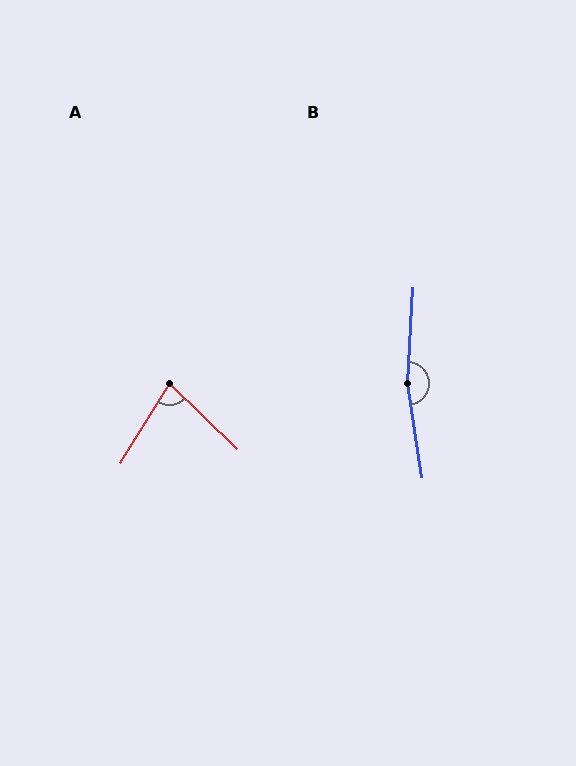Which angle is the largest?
B, at approximately 167 degrees.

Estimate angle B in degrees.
Approximately 167 degrees.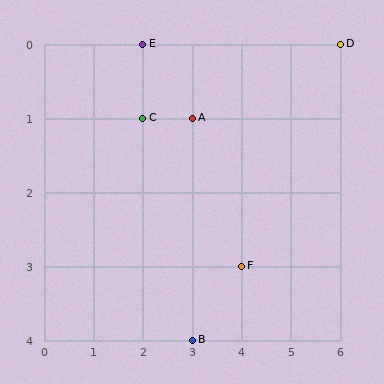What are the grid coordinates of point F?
Point F is at grid coordinates (4, 3).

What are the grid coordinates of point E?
Point E is at grid coordinates (2, 0).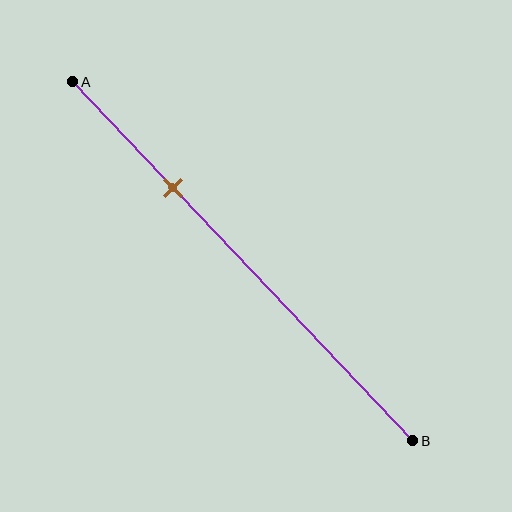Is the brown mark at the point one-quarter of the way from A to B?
No, the mark is at about 30% from A, not at the 25% one-quarter point.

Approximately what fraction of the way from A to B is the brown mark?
The brown mark is approximately 30% of the way from A to B.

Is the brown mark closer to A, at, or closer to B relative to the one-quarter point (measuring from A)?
The brown mark is closer to point B than the one-quarter point of segment AB.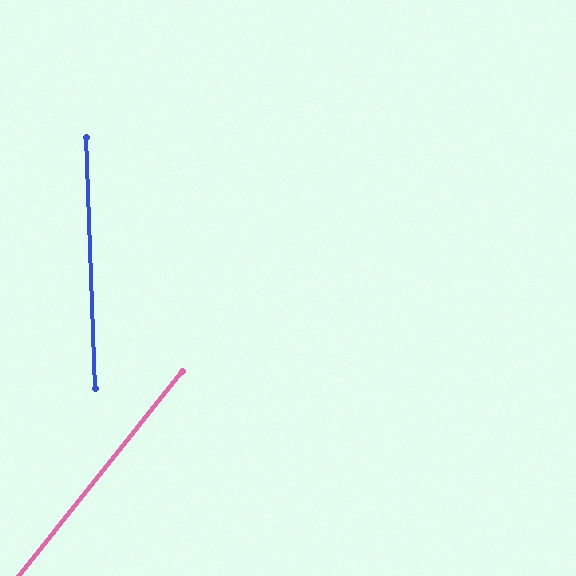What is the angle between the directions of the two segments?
Approximately 41 degrees.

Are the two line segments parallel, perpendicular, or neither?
Neither parallel nor perpendicular — they differ by about 41°.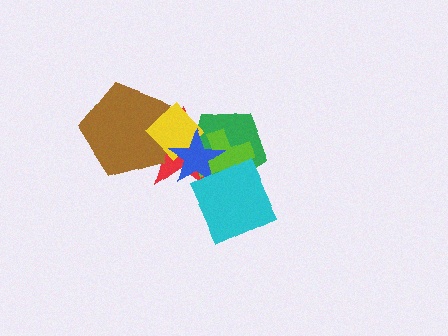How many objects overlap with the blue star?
5 objects overlap with the blue star.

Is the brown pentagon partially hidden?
Yes, it is partially covered by another shape.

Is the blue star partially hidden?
Yes, it is partially covered by another shape.